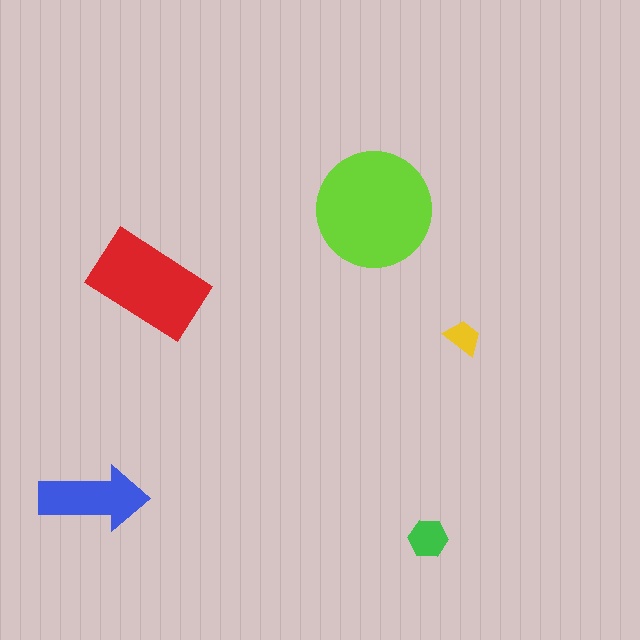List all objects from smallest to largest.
The yellow trapezoid, the green hexagon, the blue arrow, the red rectangle, the lime circle.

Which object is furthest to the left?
The blue arrow is leftmost.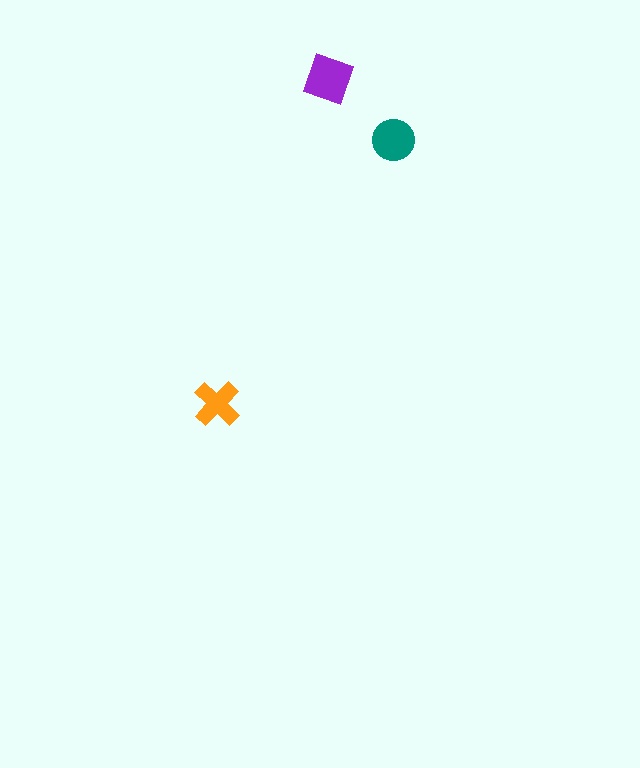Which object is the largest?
The purple diamond.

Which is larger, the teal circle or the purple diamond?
The purple diamond.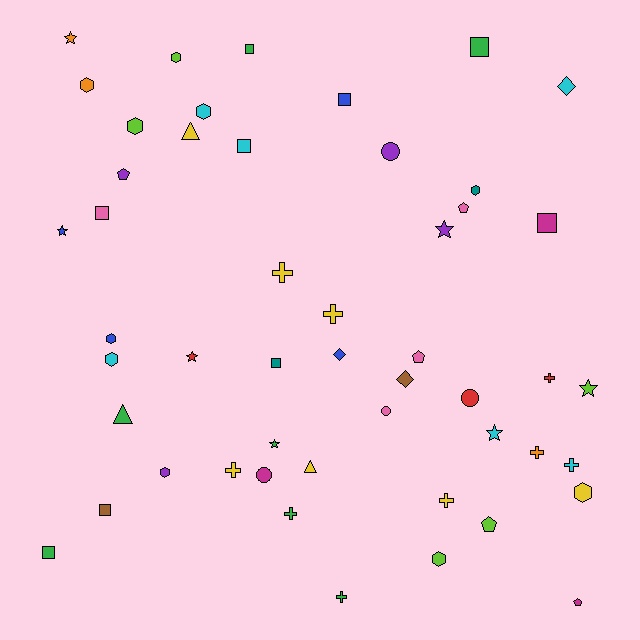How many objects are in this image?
There are 50 objects.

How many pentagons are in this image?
There are 5 pentagons.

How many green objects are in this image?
There are 7 green objects.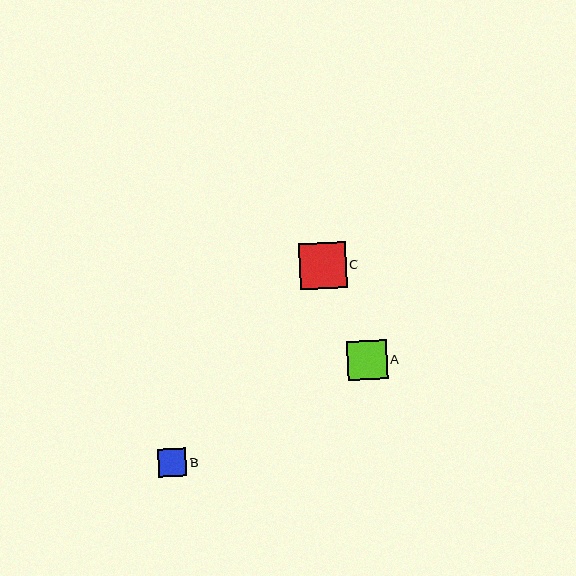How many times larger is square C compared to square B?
Square C is approximately 1.6 times the size of square B.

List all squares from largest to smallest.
From largest to smallest: C, A, B.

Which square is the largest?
Square C is the largest with a size of approximately 47 pixels.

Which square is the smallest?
Square B is the smallest with a size of approximately 29 pixels.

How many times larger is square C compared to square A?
Square C is approximately 1.2 times the size of square A.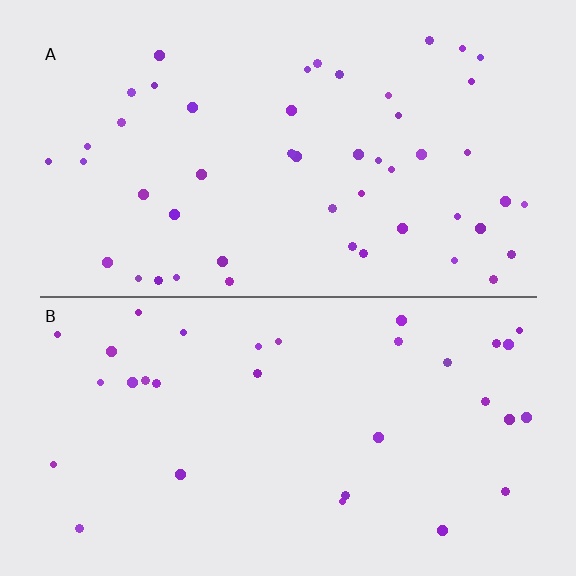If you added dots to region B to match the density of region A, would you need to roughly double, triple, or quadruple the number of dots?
Approximately double.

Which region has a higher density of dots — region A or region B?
A (the top).